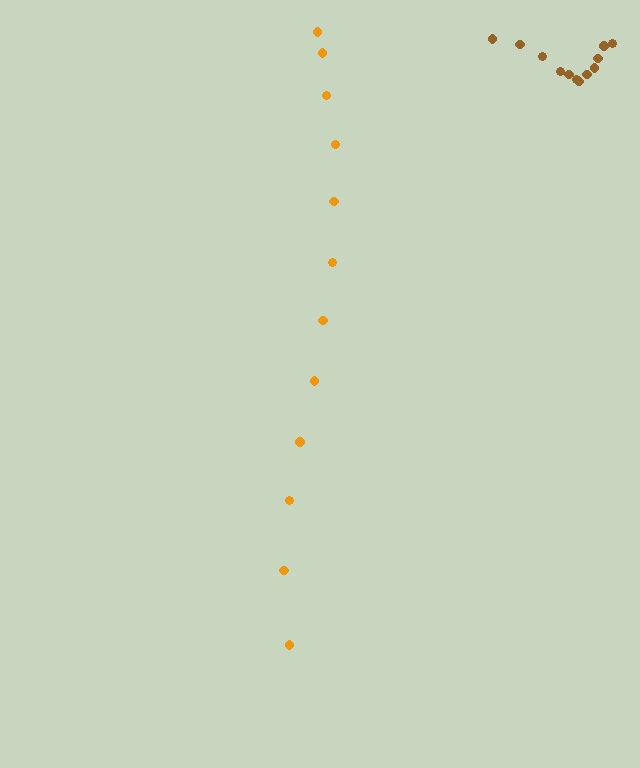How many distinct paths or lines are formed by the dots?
There are 2 distinct paths.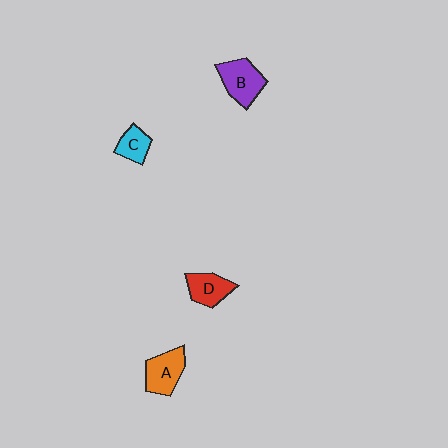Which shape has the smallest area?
Shape C (cyan).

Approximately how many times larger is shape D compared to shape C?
Approximately 1.3 times.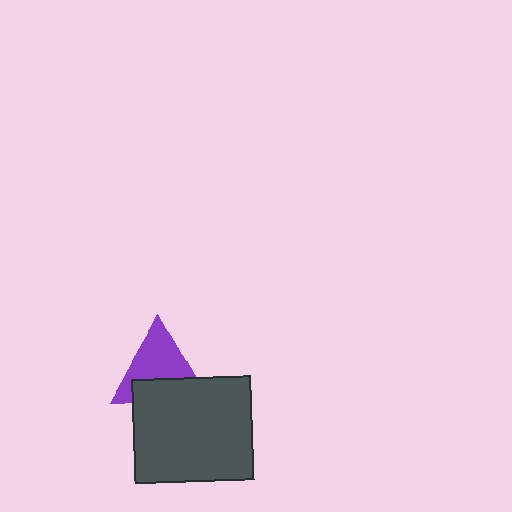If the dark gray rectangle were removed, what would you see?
You would see the complete purple triangle.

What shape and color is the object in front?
The object in front is a dark gray rectangle.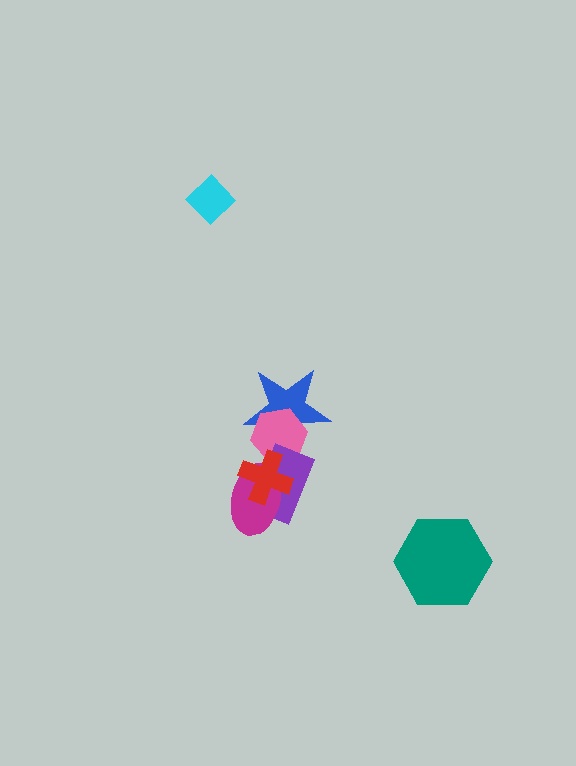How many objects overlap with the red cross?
3 objects overlap with the red cross.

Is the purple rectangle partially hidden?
Yes, it is partially covered by another shape.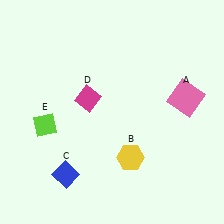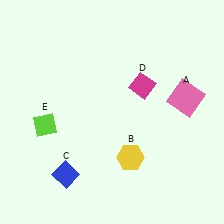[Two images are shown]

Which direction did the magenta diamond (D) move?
The magenta diamond (D) moved right.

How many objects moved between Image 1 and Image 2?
1 object moved between the two images.